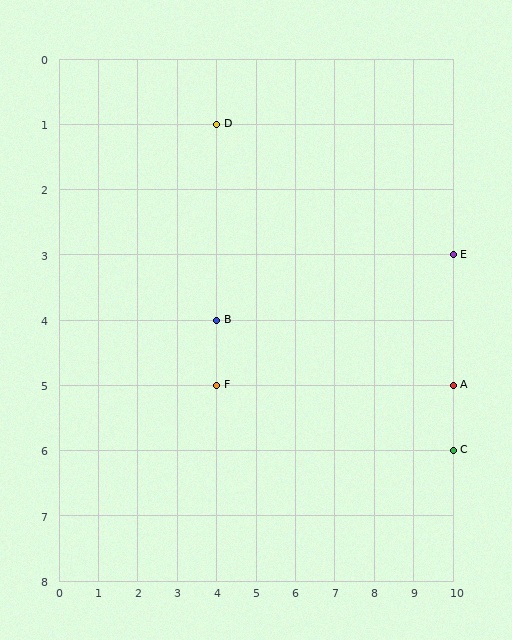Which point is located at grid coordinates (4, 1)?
Point D is at (4, 1).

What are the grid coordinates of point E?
Point E is at grid coordinates (10, 3).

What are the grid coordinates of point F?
Point F is at grid coordinates (4, 5).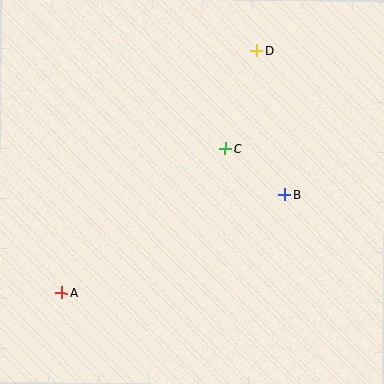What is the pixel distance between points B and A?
The distance between B and A is 243 pixels.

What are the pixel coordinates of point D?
Point D is at (256, 50).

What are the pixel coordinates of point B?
Point B is at (284, 195).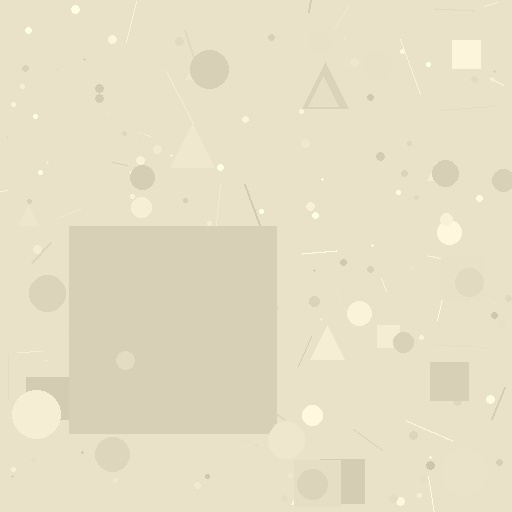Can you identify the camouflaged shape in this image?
The camouflaged shape is a square.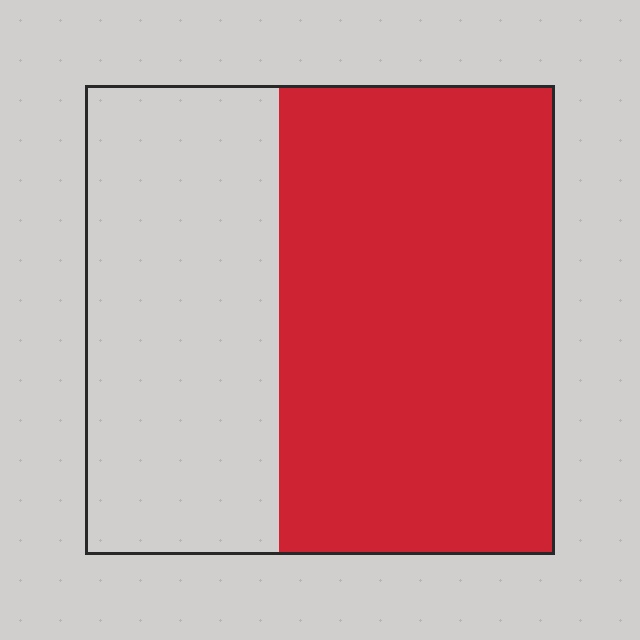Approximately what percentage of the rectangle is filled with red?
Approximately 60%.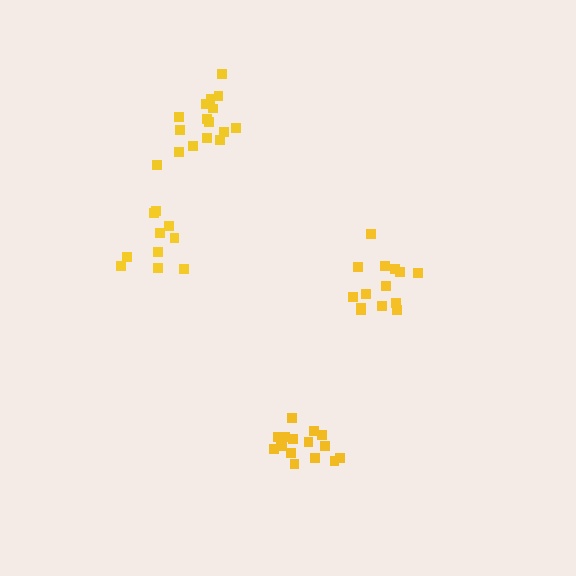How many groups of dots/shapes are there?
There are 4 groups.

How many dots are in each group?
Group 1: 16 dots, Group 2: 14 dots, Group 3: 10 dots, Group 4: 16 dots (56 total).